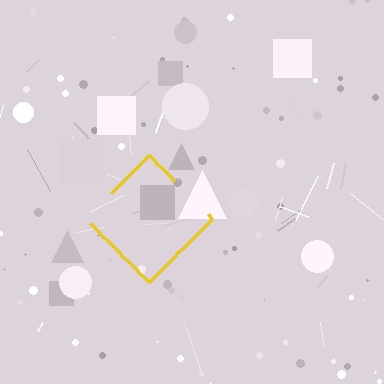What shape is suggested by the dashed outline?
The dashed outline suggests a diamond.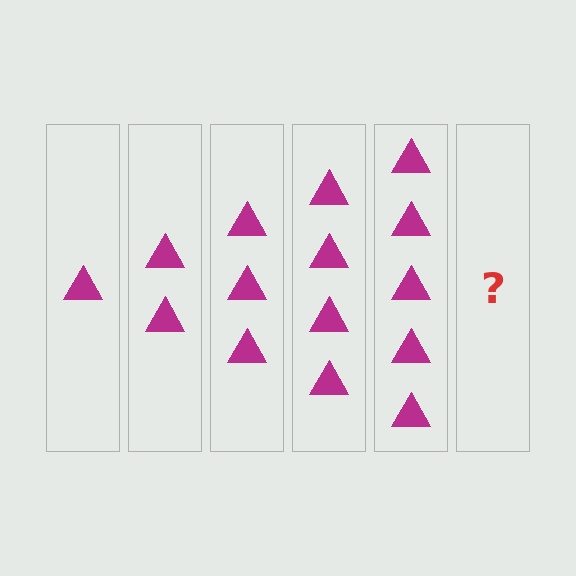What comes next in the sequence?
The next element should be 6 triangles.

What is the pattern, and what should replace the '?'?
The pattern is that each step adds one more triangle. The '?' should be 6 triangles.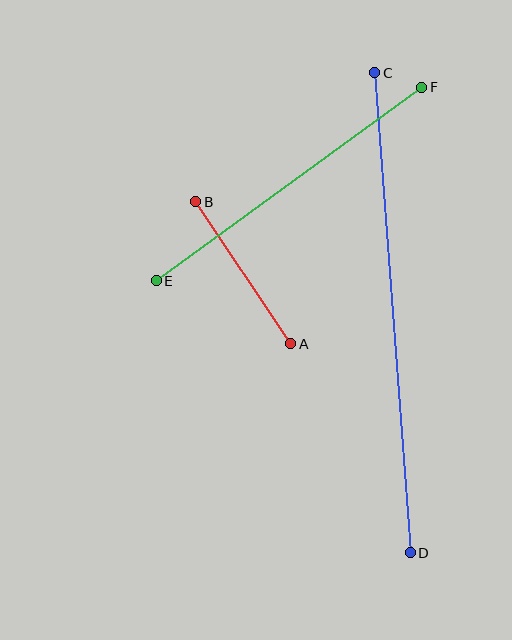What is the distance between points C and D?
The distance is approximately 481 pixels.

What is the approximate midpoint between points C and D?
The midpoint is at approximately (392, 313) pixels.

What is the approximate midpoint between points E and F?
The midpoint is at approximately (289, 184) pixels.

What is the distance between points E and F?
The distance is approximately 329 pixels.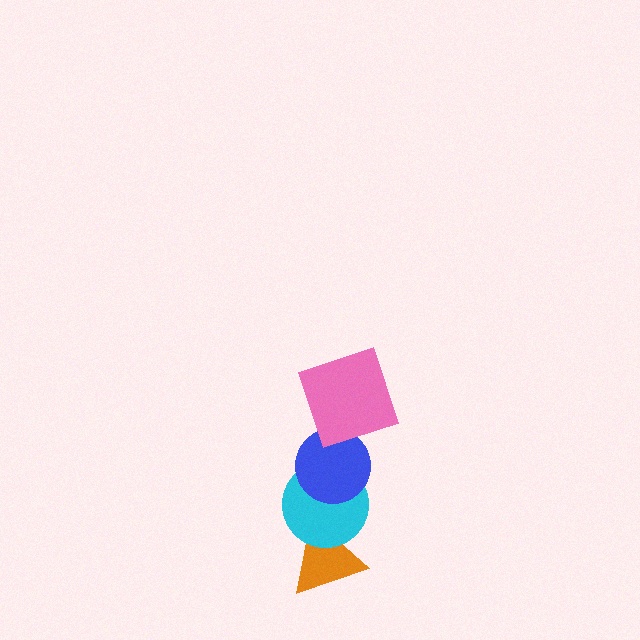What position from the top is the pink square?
The pink square is 1st from the top.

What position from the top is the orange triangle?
The orange triangle is 4th from the top.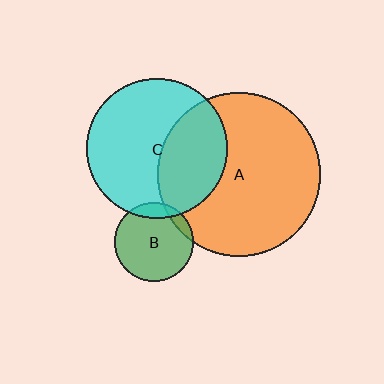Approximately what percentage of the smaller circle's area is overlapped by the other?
Approximately 10%.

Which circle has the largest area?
Circle A (orange).